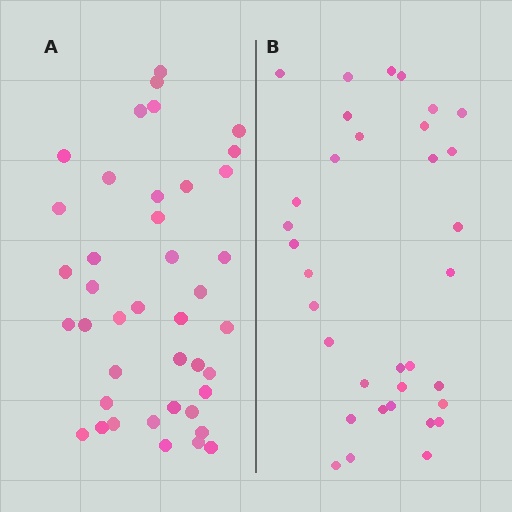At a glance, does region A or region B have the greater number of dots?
Region A (the left region) has more dots.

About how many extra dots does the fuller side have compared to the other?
Region A has roughly 8 or so more dots than region B.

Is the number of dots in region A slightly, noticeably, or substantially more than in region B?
Region A has only slightly more — the two regions are fairly close. The ratio is roughly 1.2 to 1.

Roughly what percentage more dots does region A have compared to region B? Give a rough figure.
About 20% more.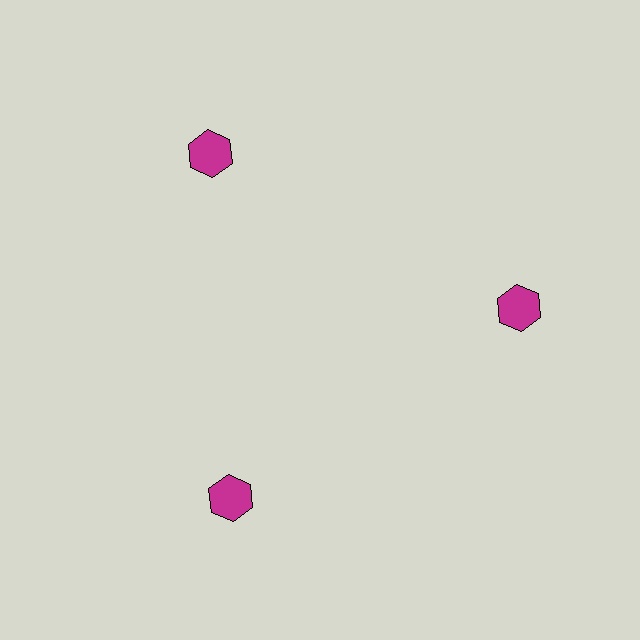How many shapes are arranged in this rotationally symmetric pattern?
There are 3 shapes, arranged in 3 groups of 1.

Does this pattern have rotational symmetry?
Yes, this pattern has 3-fold rotational symmetry. It looks the same after rotating 120 degrees around the center.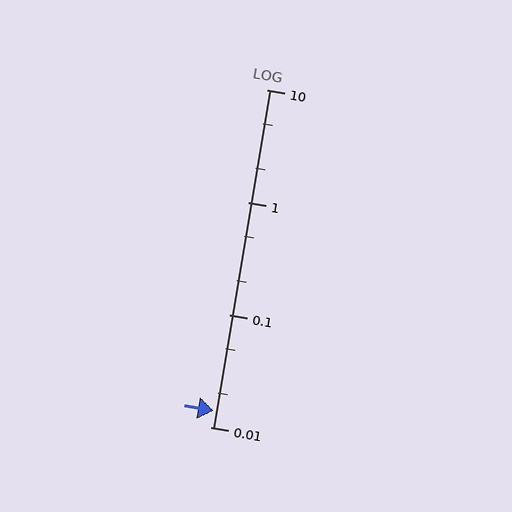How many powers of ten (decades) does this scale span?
The scale spans 3 decades, from 0.01 to 10.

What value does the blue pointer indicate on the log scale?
The pointer indicates approximately 0.014.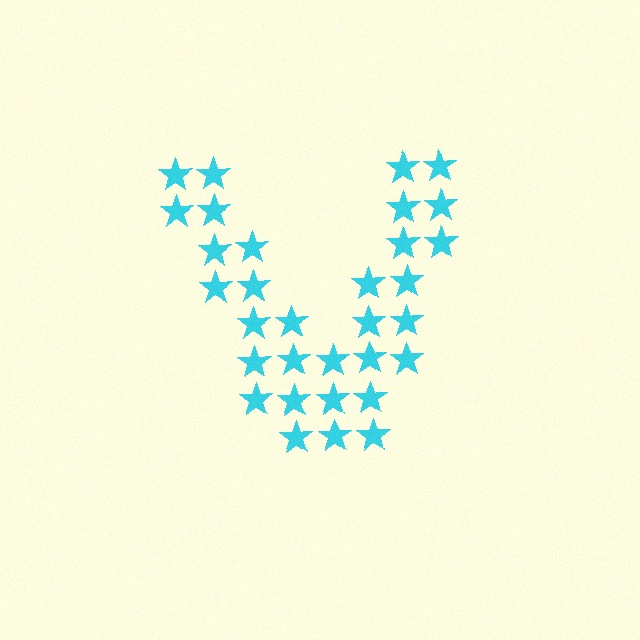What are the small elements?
The small elements are stars.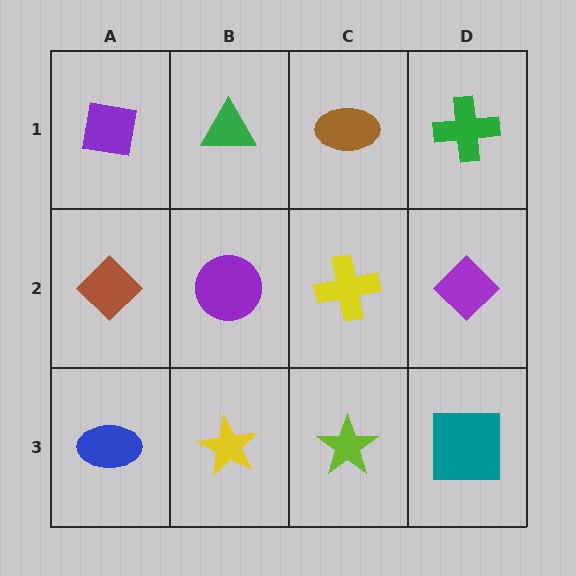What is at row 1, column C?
A brown ellipse.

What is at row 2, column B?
A purple circle.